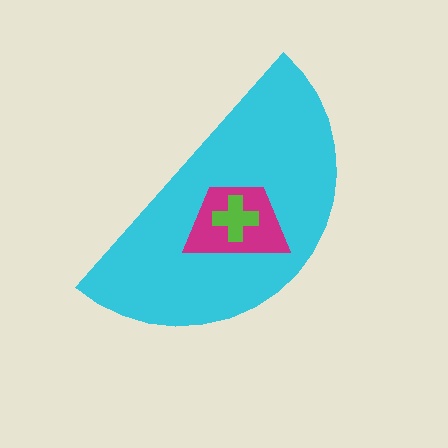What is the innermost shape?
The lime cross.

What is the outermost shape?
The cyan semicircle.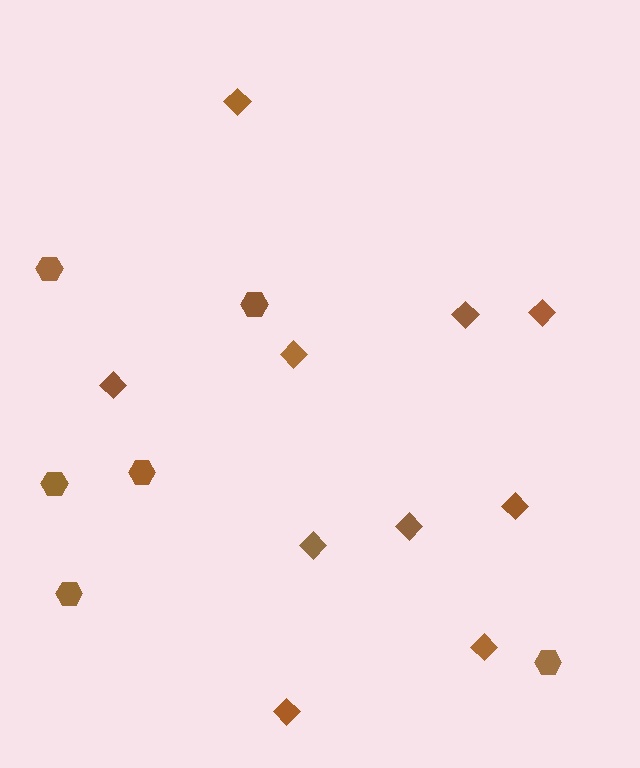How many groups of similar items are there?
There are 2 groups: one group of diamonds (10) and one group of hexagons (6).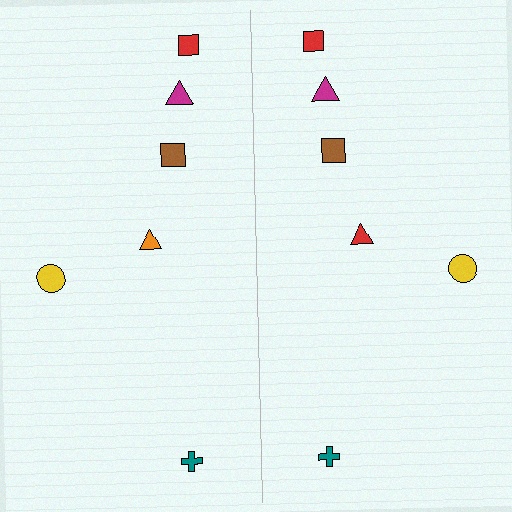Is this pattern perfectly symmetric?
No, the pattern is not perfectly symmetric. The red triangle on the right side breaks the symmetry — its mirror counterpart is orange.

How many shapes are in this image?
There are 12 shapes in this image.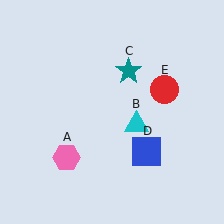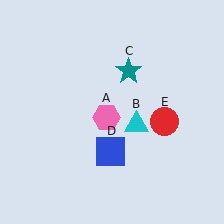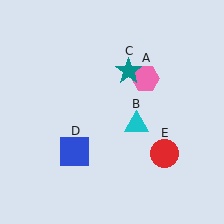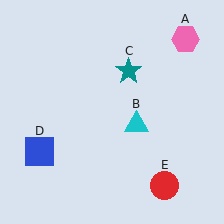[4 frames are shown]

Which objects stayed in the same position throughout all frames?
Cyan triangle (object B) and teal star (object C) remained stationary.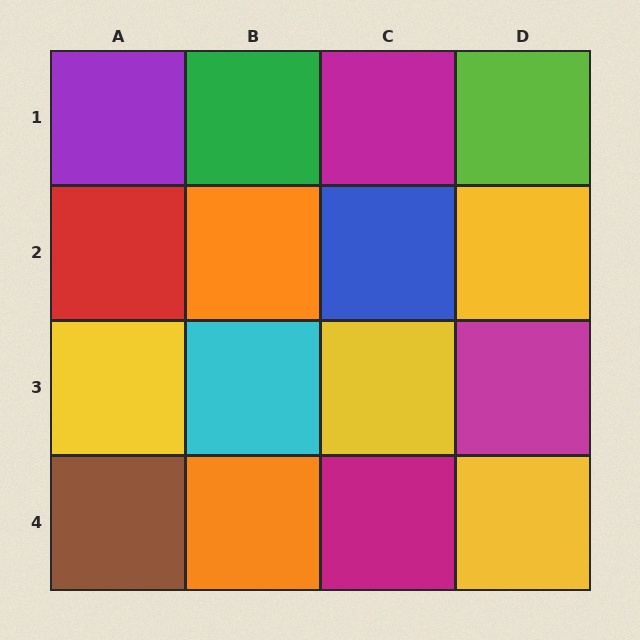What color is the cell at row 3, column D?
Magenta.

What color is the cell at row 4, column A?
Brown.